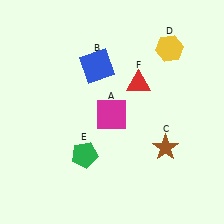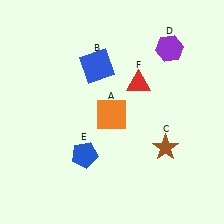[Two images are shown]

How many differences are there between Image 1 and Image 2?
There are 3 differences between the two images.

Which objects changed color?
A changed from magenta to orange. D changed from yellow to purple. E changed from green to blue.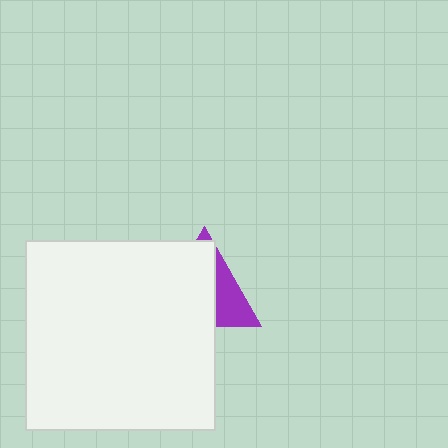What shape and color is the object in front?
The object in front is a white square.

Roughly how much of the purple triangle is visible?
A small part of it is visible (roughly 34%).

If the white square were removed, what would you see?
You would see the complete purple triangle.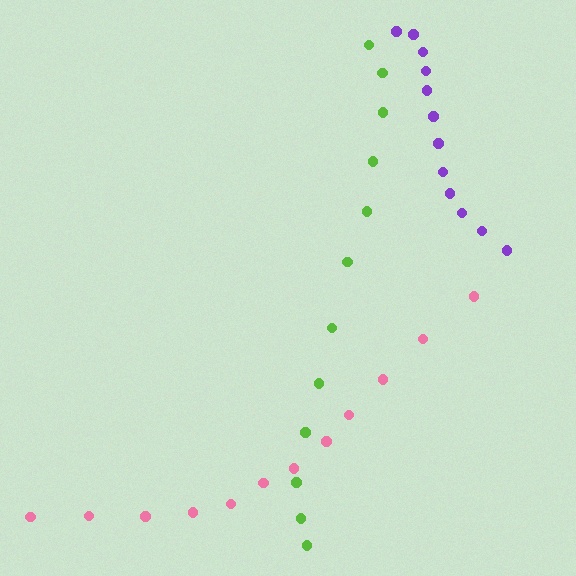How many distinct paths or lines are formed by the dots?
There are 3 distinct paths.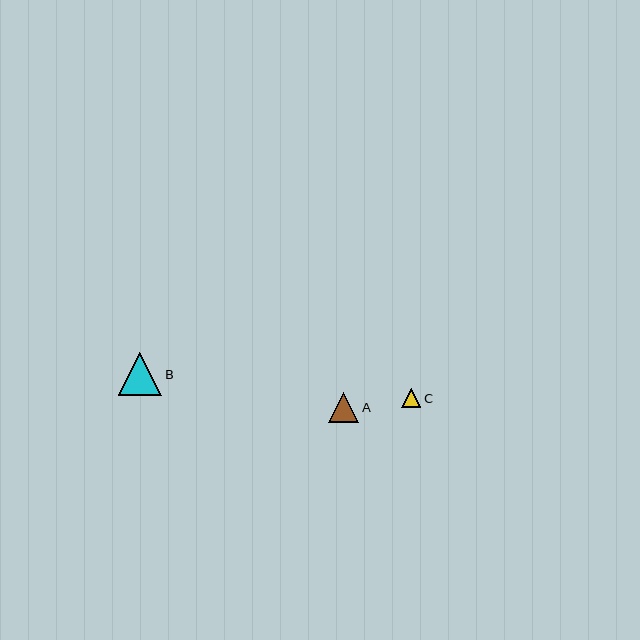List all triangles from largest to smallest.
From largest to smallest: B, A, C.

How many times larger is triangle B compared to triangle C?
Triangle B is approximately 2.3 times the size of triangle C.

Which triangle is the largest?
Triangle B is the largest with a size of approximately 43 pixels.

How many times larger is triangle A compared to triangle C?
Triangle A is approximately 1.6 times the size of triangle C.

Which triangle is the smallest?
Triangle C is the smallest with a size of approximately 19 pixels.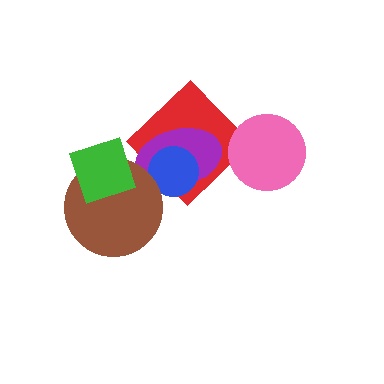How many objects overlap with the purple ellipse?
3 objects overlap with the purple ellipse.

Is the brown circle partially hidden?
Yes, it is partially covered by another shape.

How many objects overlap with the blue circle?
2 objects overlap with the blue circle.